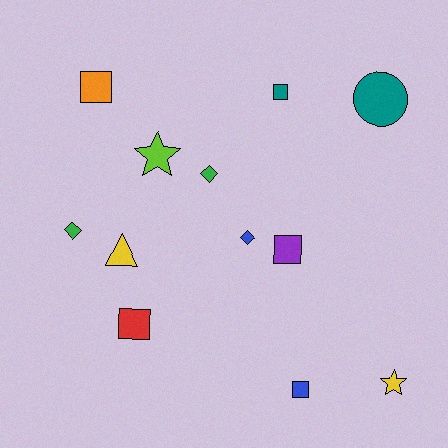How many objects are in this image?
There are 12 objects.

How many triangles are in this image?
There is 1 triangle.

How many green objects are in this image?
There are 2 green objects.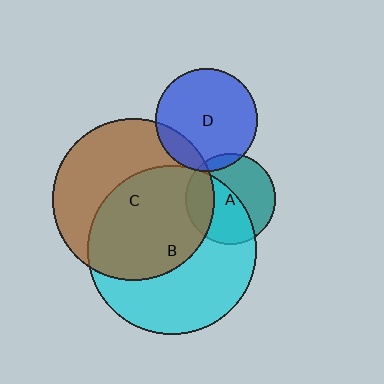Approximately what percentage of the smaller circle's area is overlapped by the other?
Approximately 25%.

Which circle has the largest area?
Circle B (cyan).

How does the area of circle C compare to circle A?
Approximately 3.2 times.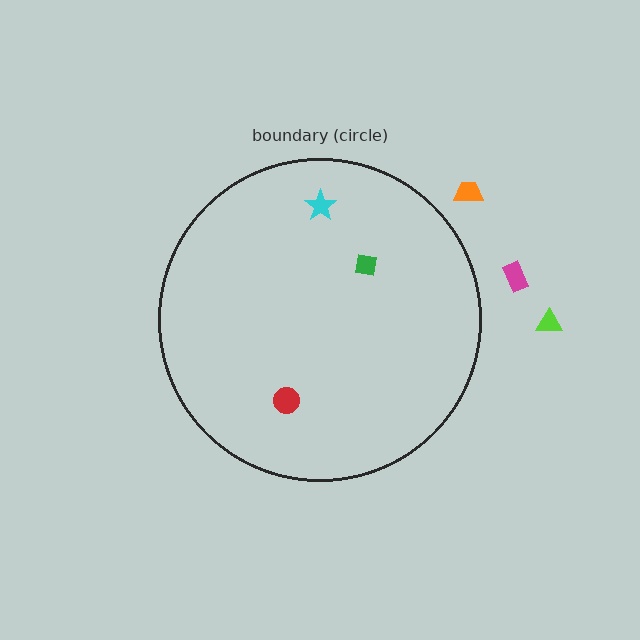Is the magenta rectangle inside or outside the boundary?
Outside.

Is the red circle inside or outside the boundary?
Inside.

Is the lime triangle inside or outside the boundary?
Outside.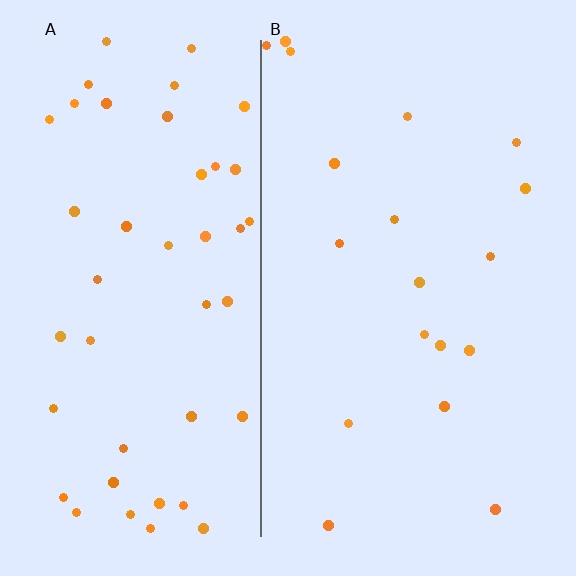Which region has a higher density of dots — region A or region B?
A (the left).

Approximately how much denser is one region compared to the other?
Approximately 2.4× — region A over region B.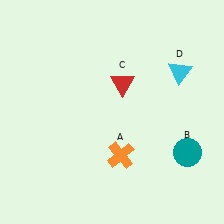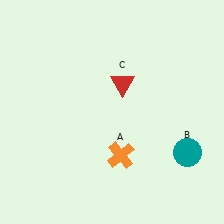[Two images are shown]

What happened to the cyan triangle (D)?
The cyan triangle (D) was removed in Image 2. It was in the top-right area of Image 1.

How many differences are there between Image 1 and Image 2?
There is 1 difference between the two images.